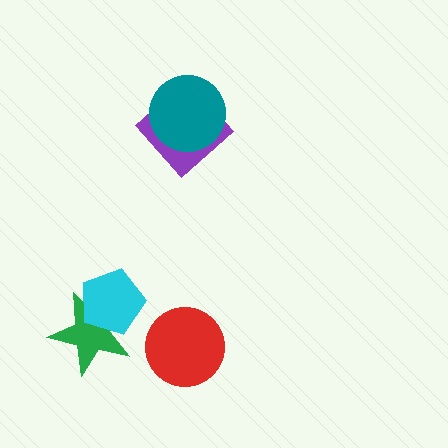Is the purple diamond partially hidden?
Yes, it is partially covered by another shape.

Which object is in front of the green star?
The cyan pentagon is in front of the green star.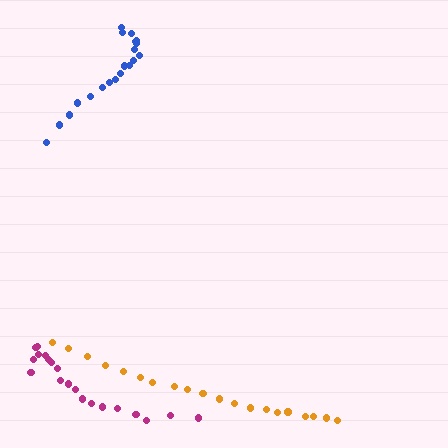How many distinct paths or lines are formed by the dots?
There are 3 distinct paths.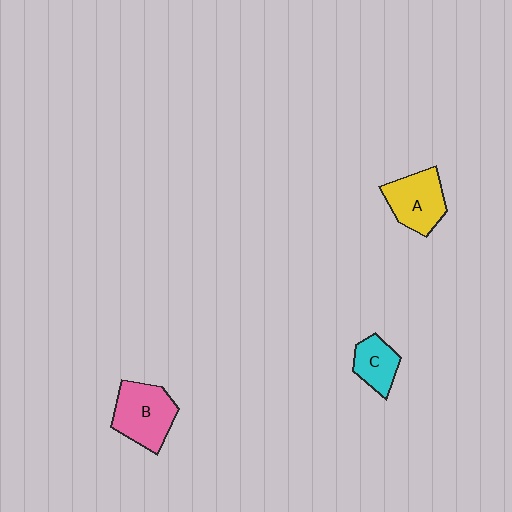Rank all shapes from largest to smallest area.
From largest to smallest: B (pink), A (yellow), C (cyan).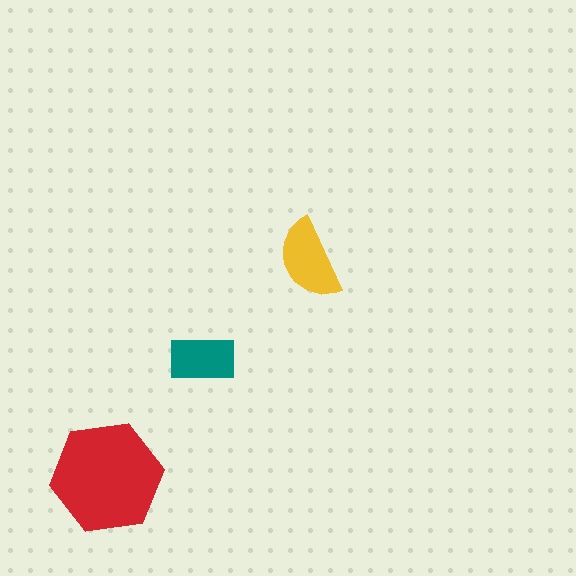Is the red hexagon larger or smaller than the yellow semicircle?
Larger.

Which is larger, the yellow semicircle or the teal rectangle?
The yellow semicircle.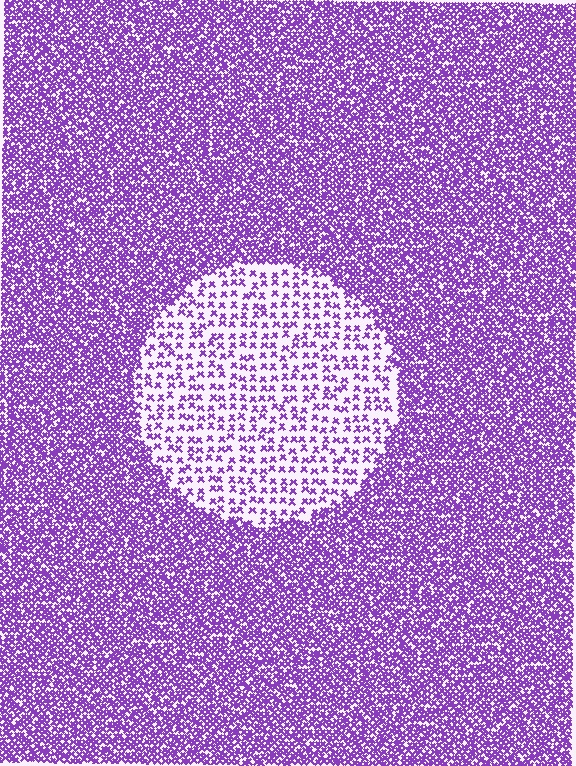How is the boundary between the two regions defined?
The boundary is defined by a change in element density (approximately 2.8x ratio). All elements are the same color, size, and shape.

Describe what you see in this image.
The image contains small purple elements arranged at two different densities. A circle-shaped region is visible where the elements are less densely packed than the surrounding area.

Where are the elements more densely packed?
The elements are more densely packed outside the circle boundary.